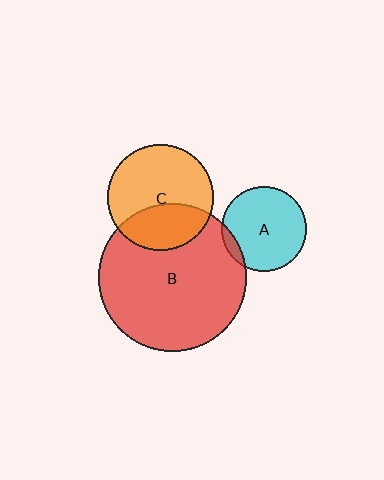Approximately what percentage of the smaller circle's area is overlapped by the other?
Approximately 10%.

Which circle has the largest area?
Circle B (red).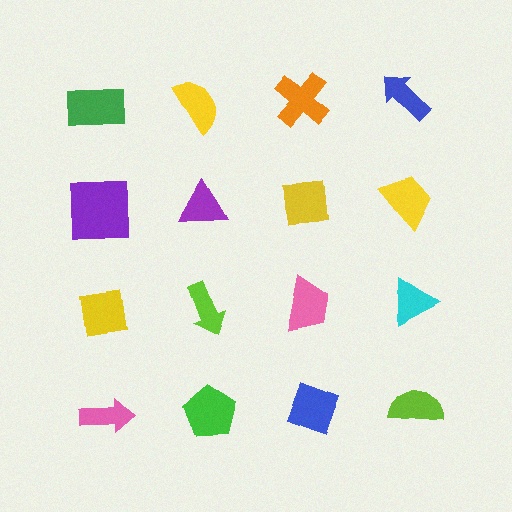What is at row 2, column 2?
A purple triangle.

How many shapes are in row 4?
4 shapes.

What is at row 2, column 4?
A yellow trapezoid.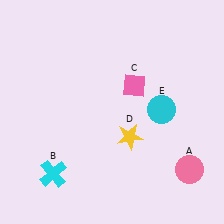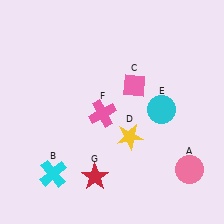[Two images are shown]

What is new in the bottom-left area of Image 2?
A pink cross (F) was added in the bottom-left area of Image 2.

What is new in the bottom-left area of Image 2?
A red star (G) was added in the bottom-left area of Image 2.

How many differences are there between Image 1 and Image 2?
There are 2 differences between the two images.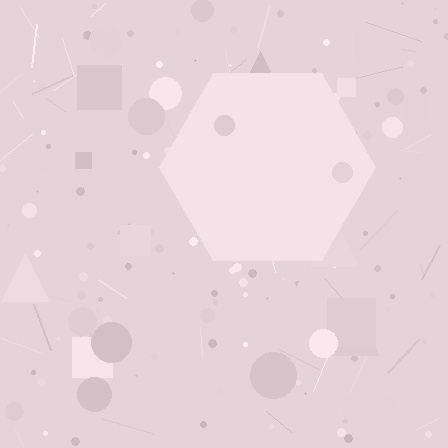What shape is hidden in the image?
A hexagon is hidden in the image.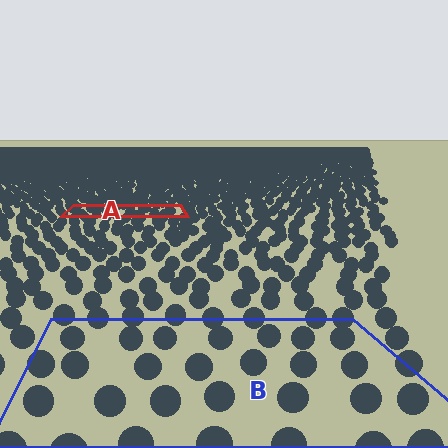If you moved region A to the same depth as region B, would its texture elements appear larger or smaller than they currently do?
They would appear larger. At a closer depth, the same texture elements are projected at a bigger on-screen size.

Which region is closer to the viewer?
Region B is closer. The texture elements there are larger and more spread out.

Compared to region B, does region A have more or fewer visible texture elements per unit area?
Region A has more texture elements per unit area — they are packed more densely because it is farther away.